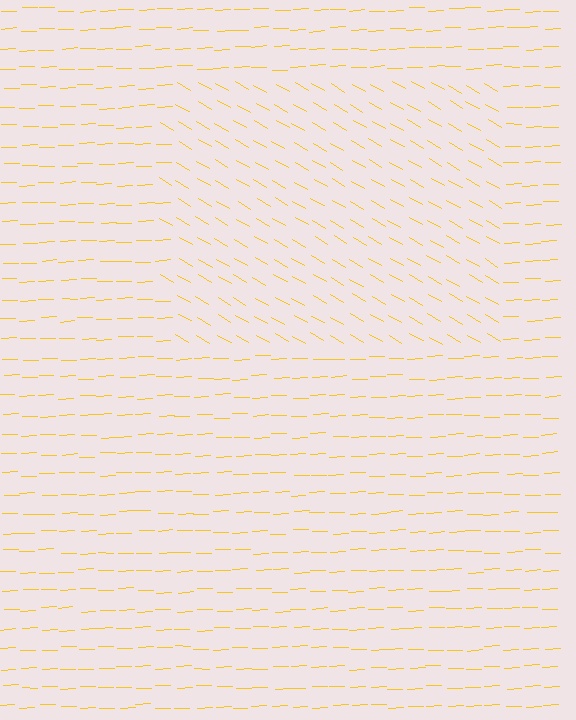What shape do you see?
I see a rectangle.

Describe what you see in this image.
The image is filled with small yellow line segments. A rectangle region in the image has lines oriented differently from the surrounding lines, creating a visible texture boundary.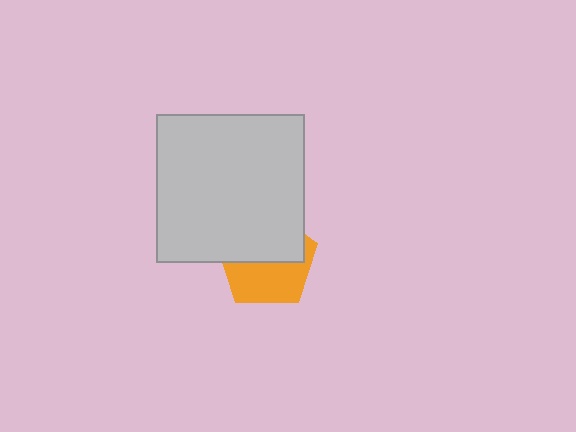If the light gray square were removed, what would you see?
You would see the complete orange pentagon.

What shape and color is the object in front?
The object in front is a light gray square.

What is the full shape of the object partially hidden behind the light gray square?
The partially hidden object is an orange pentagon.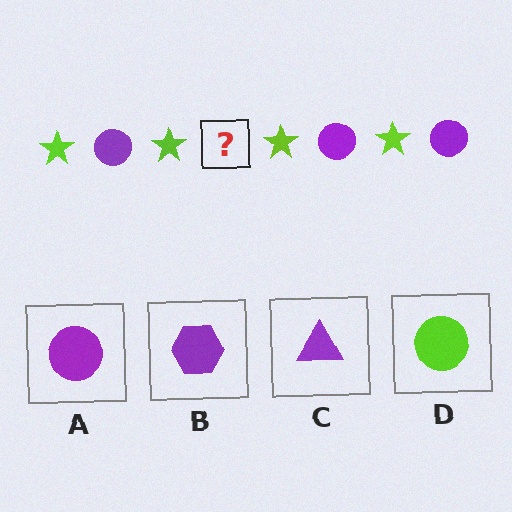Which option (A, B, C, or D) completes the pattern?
A.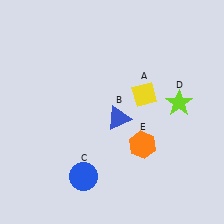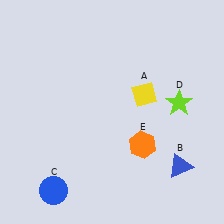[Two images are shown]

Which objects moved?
The objects that moved are: the blue triangle (B), the blue circle (C).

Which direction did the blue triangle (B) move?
The blue triangle (B) moved right.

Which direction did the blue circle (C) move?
The blue circle (C) moved left.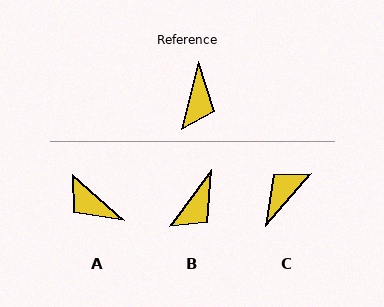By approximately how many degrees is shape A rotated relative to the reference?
Approximately 117 degrees clockwise.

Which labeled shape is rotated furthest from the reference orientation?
C, about 153 degrees away.